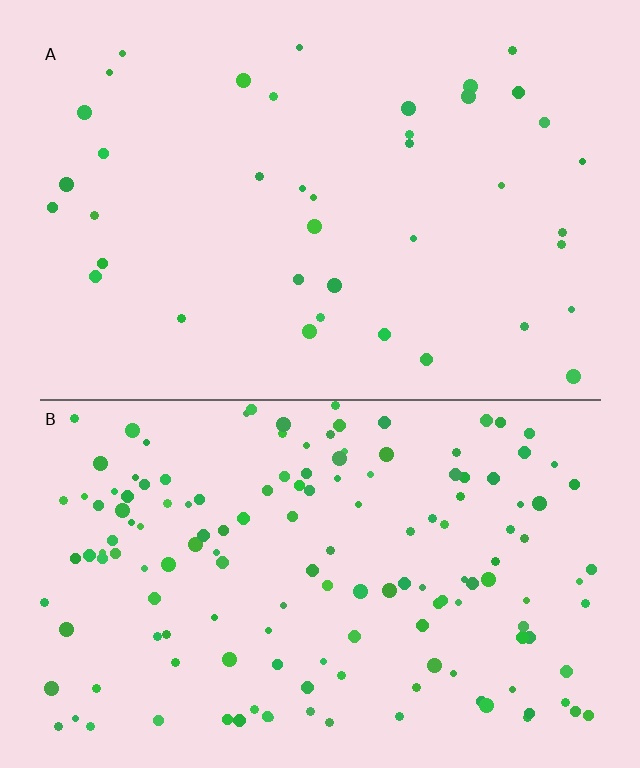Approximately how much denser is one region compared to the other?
Approximately 3.8× — region B over region A.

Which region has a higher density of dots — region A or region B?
B (the bottom).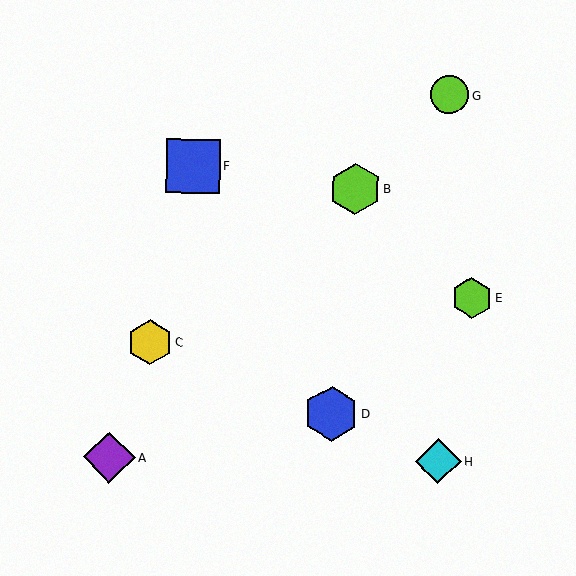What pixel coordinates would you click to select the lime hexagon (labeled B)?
Click at (355, 189) to select the lime hexagon B.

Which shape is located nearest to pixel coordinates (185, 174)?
The blue square (labeled F) at (193, 166) is nearest to that location.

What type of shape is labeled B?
Shape B is a lime hexagon.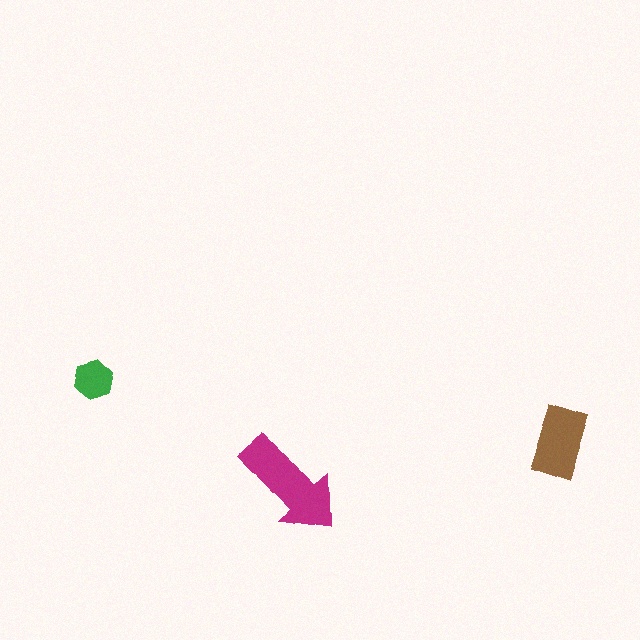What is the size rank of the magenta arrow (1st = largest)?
1st.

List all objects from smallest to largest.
The green hexagon, the brown rectangle, the magenta arrow.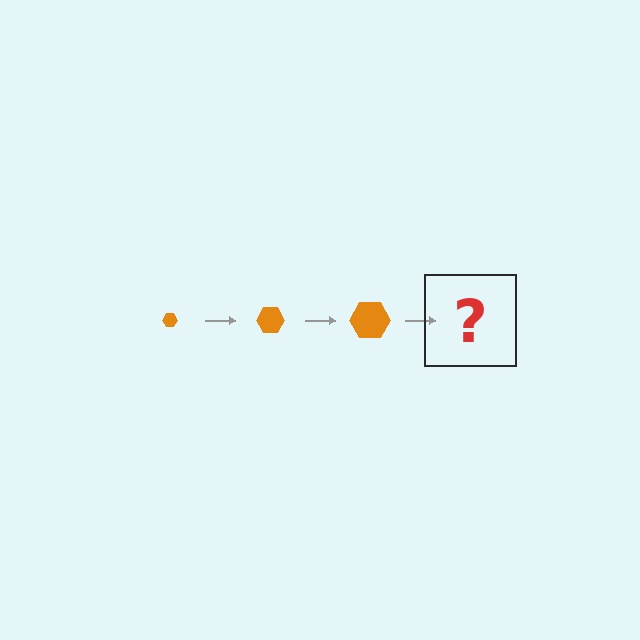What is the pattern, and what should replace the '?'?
The pattern is that the hexagon gets progressively larger each step. The '?' should be an orange hexagon, larger than the previous one.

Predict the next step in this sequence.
The next step is an orange hexagon, larger than the previous one.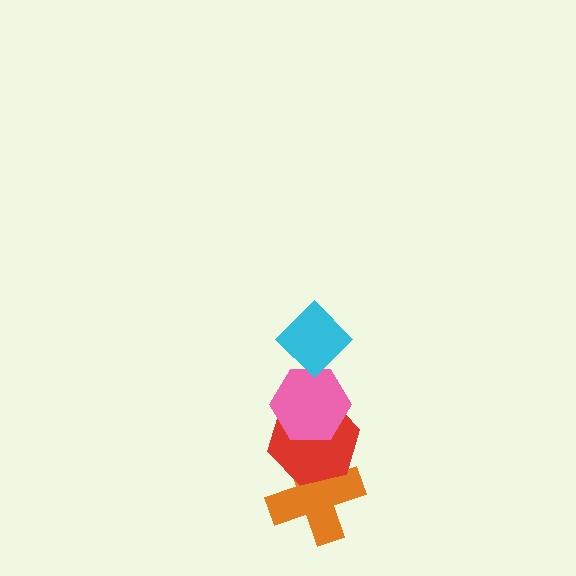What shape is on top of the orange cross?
The red hexagon is on top of the orange cross.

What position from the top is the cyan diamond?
The cyan diamond is 1st from the top.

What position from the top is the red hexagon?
The red hexagon is 3rd from the top.